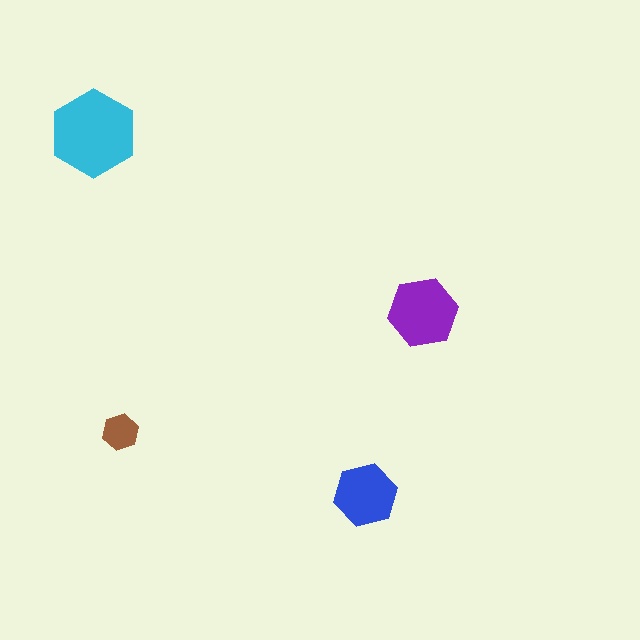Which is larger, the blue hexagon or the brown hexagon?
The blue one.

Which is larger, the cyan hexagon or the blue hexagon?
The cyan one.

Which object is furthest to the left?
The cyan hexagon is leftmost.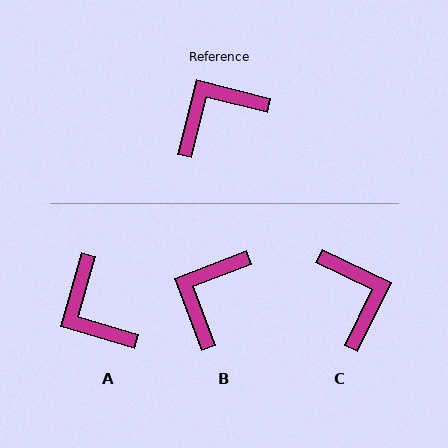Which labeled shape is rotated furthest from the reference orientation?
C, about 102 degrees away.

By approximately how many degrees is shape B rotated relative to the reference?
Approximately 35 degrees counter-clockwise.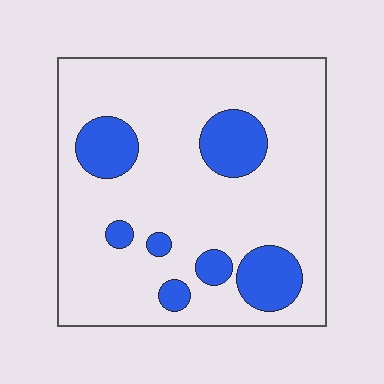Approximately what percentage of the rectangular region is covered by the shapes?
Approximately 20%.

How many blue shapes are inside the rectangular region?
7.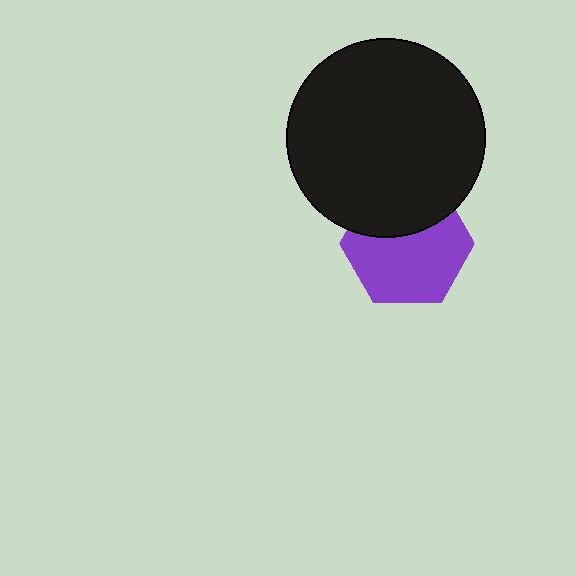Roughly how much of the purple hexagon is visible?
About half of it is visible (roughly 65%).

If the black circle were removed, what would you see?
You would see the complete purple hexagon.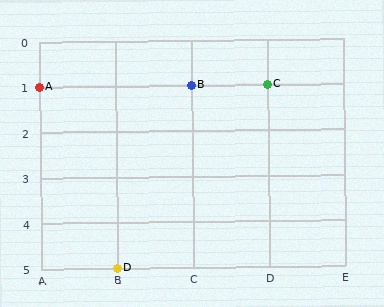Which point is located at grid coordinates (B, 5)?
Point D is at (B, 5).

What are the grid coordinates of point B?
Point B is at grid coordinates (C, 1).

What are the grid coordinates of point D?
Point D is at grid coordinates (B, 5).